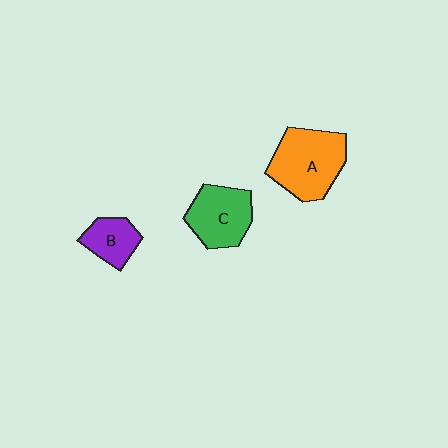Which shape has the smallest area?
Shape B (purple).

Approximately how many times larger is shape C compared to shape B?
Approximately 1.6 times.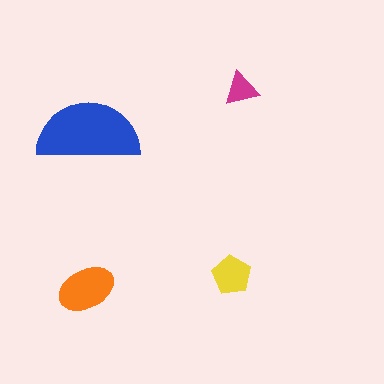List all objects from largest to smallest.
The blue semicircle, the orange ellipse, the yellow pentagon, the magenta triangle.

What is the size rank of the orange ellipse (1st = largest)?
2nd.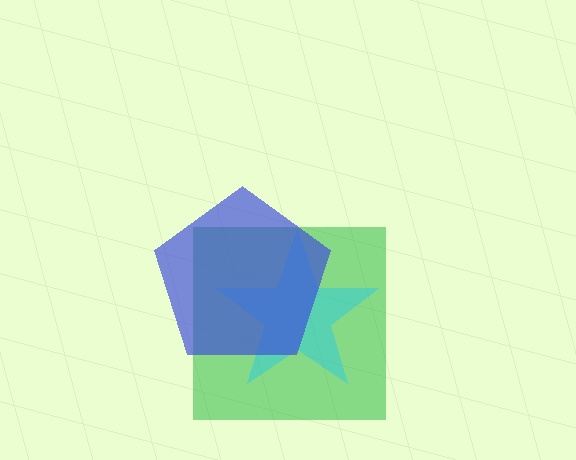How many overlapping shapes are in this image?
There are 3 overlapping shapes in the image.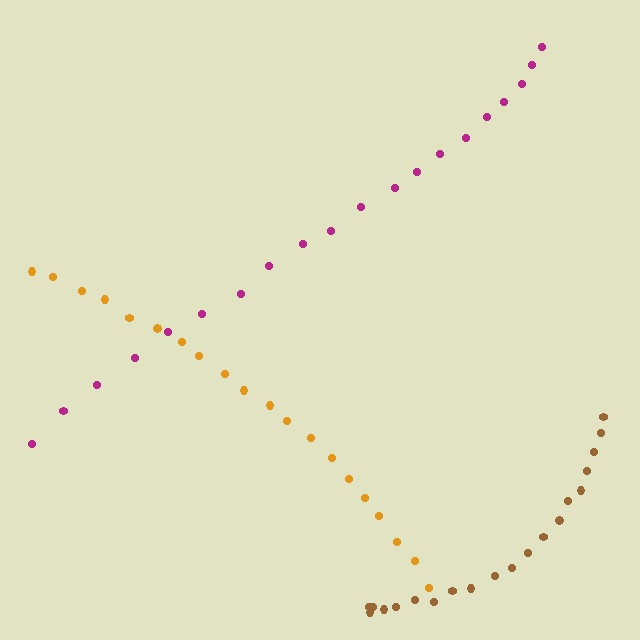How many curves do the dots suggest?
There are 3 distinct paths.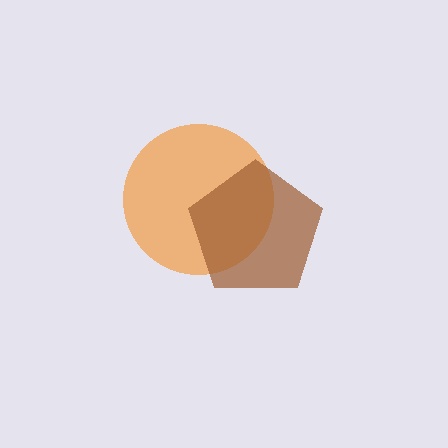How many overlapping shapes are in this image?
There are 2 overlapping shapes in the image.